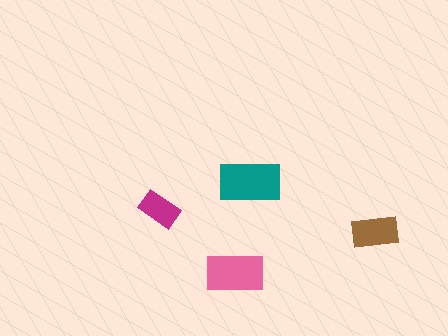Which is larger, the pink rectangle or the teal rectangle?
The teal one.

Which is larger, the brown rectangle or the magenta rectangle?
The brown one.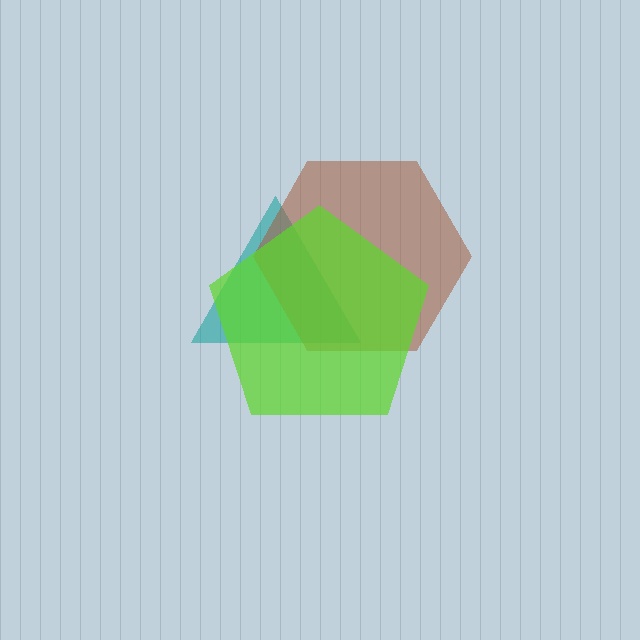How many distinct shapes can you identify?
There are 3 distinct shapes: a teal triangle, a brown hexagon, a lime pentagon.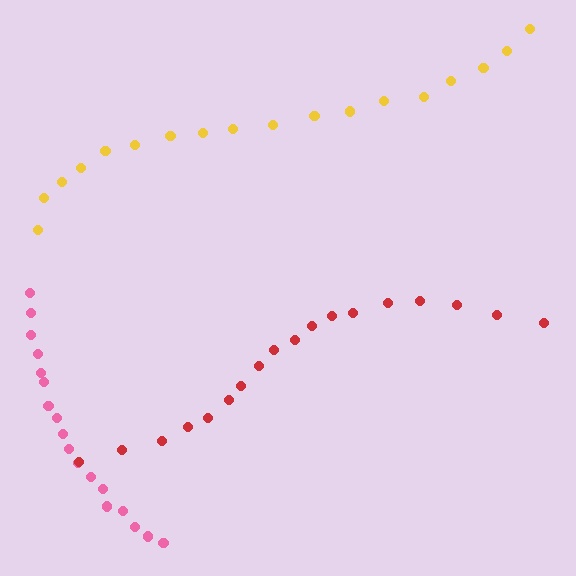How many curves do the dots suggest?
There are 3 distinct paths.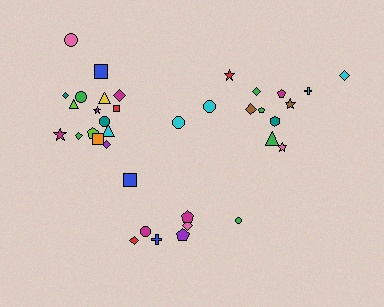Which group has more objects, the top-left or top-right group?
The top-left group.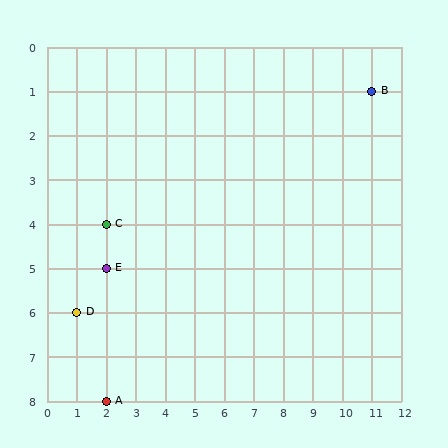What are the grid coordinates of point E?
Point E is at grid coordinates (2, 5).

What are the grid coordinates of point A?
Point A is at grid coordinates (2, 8).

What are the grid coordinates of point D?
Point D is at grid coordinates (1, 6).